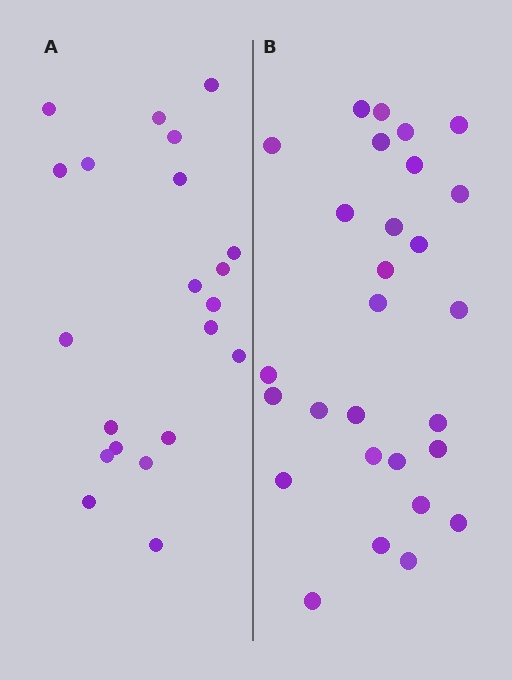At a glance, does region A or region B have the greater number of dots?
Region B (the right region) has more dots.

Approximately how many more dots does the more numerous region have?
Region B has roughly 8 or so more dots than region A.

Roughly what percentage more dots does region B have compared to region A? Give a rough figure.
About 35% more.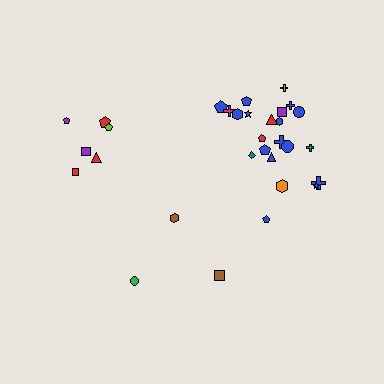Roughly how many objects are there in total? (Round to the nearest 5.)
Roughly 30 objects in total.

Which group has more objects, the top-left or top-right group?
The top-right group.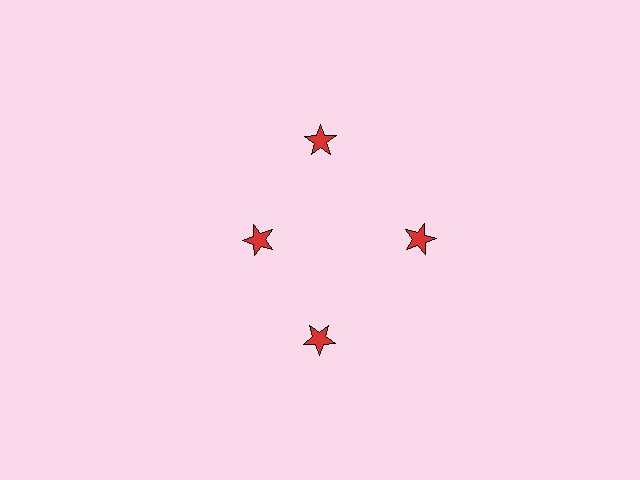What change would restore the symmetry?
The symmetry would be restored by moving it outward, back onto the ring so that all 4 stars sit at equal angles and equal distance from the center.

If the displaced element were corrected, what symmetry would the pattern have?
It would have 4-fold rotational symmetry — the pattern would map onto itself every 90 degrees.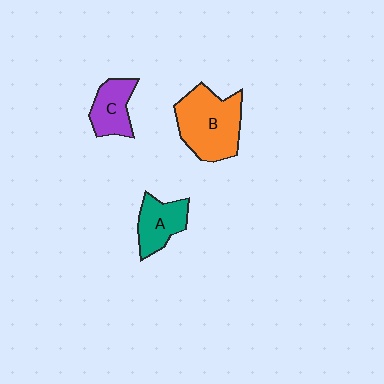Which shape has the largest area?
Shape B (orange).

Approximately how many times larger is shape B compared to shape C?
Approximately 1.9 times.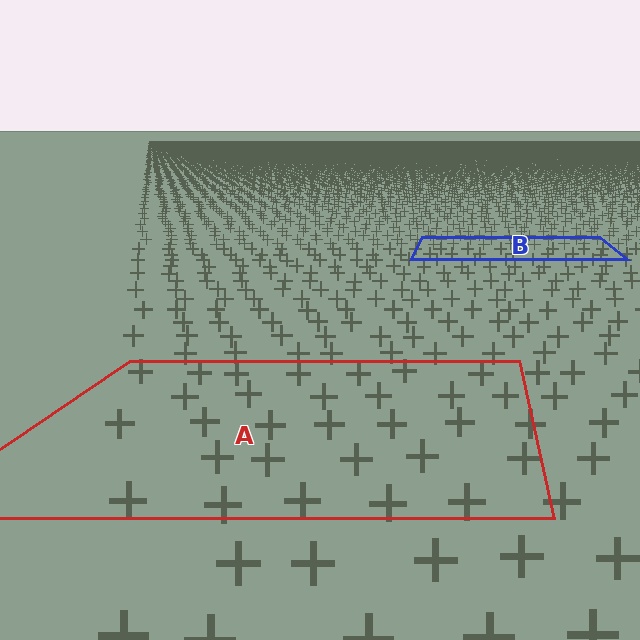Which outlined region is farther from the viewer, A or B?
Region B is farther from the viewer — the texture elements inside it appear smaller and more densely packed.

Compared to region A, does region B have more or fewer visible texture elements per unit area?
Region B has more texture elements per unit area — they are packed more densely because it is farther away.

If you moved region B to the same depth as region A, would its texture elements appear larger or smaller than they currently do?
They would appear larger. At a closer depth, the same texture elements are projected at a bigger on-screen size.